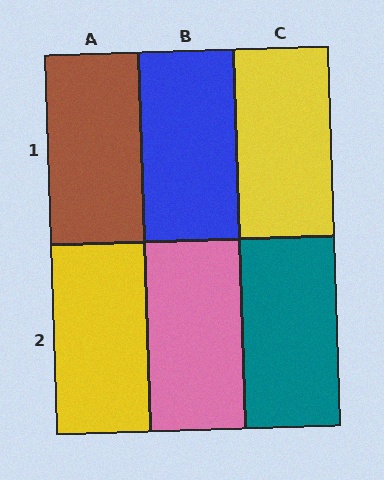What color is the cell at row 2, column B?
Pink.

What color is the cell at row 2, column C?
Teal.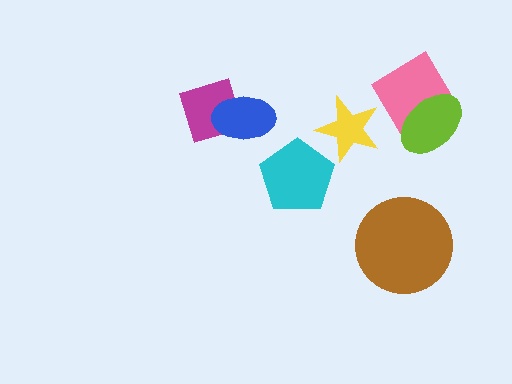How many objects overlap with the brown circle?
0 objects overlap with the brown circle.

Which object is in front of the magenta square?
The blue ellipse is in front of the magenta square.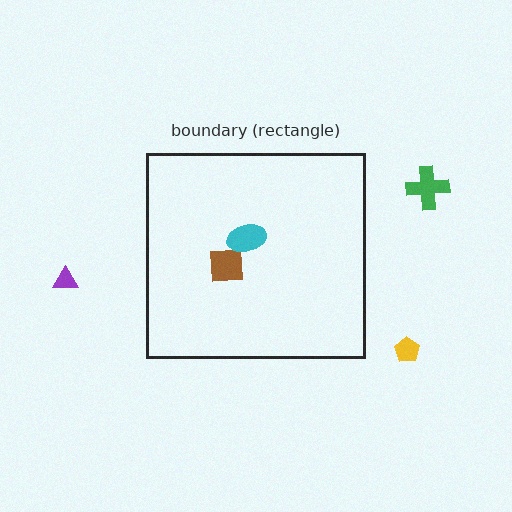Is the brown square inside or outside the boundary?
Inside.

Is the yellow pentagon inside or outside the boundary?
Outside.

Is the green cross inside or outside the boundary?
Outside.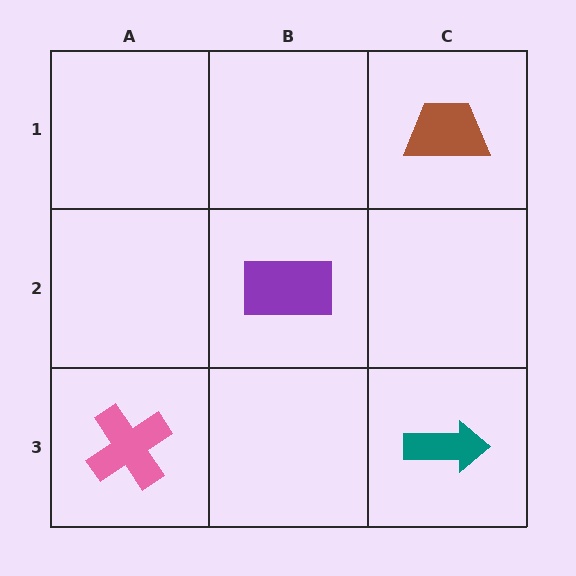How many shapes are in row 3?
2 shapes.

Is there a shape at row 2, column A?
No, that cell is empty.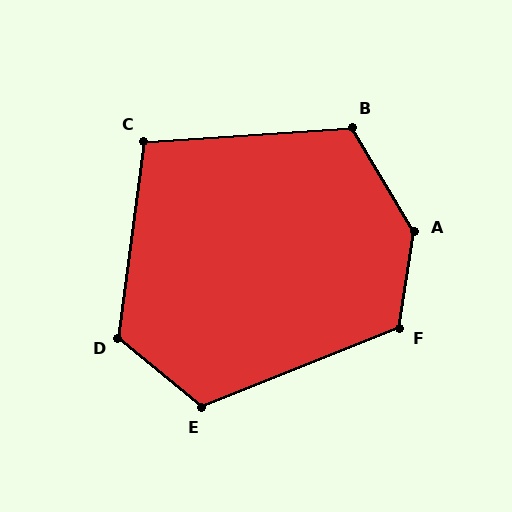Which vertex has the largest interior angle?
A, at approximately 140 degrees.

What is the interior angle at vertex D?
Approximately 122 degrees (obtuse).